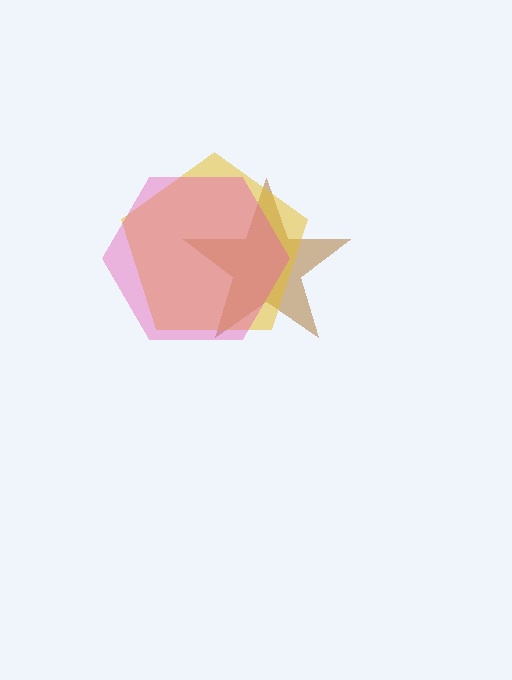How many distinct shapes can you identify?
There are 3 distinct shapes: a brown star, a yellow pentagon, a pink hexagon.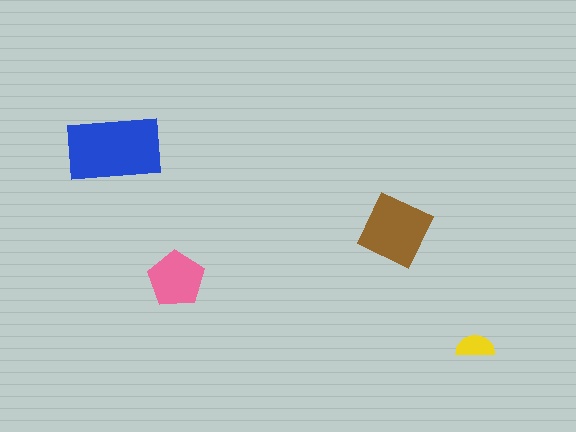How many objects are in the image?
There are 4 objects in the image.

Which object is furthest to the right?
The yellow semicircle is rightmost.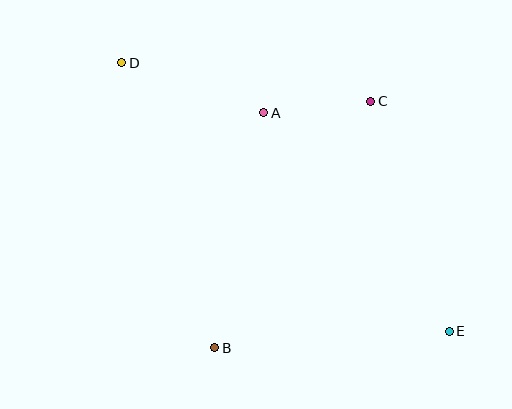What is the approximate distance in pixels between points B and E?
The distance between B and E is approximately 235 pixels.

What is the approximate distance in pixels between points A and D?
The distance between A and D is approximately 151 pixels.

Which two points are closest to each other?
Points A and C are closest to each other.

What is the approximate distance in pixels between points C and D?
The distance between C and D is approximately 252 pixels.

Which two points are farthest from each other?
Points D and E are farthest from each other.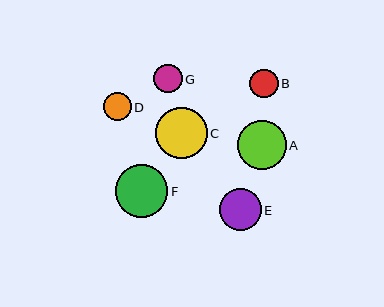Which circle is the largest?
Circle F is the largest with a size of approximately 53 pixels.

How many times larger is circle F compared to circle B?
Circle F is approximately 1.9 times the size of circle B.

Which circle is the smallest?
Circle D is the smallest with a size of approximately 28 pixels.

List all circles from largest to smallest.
From largest to smallest: F, C, A, E, G, B, D.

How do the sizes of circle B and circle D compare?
Circle B and circle D are approximately the same size.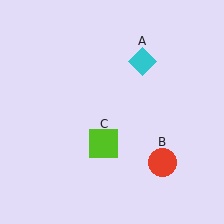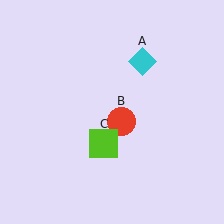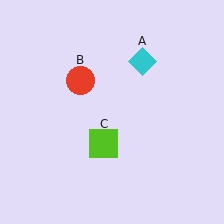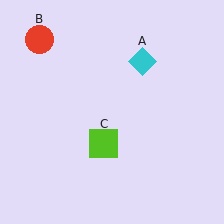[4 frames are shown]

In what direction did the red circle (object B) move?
The red circle (object B) moved up and to the left.